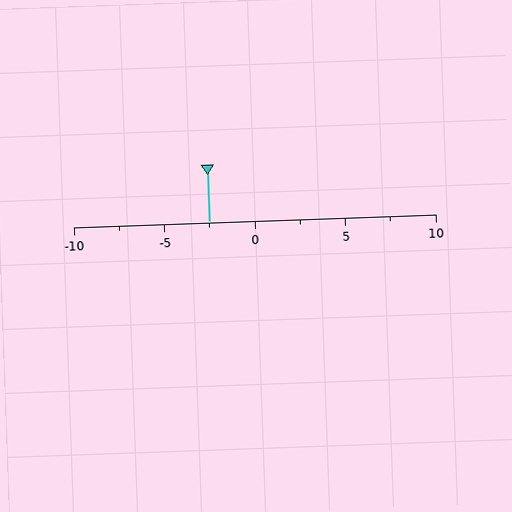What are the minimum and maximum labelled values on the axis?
The axis runs from -10 to 10.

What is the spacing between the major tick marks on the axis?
The major ticks are spaced 5 apart.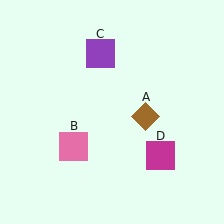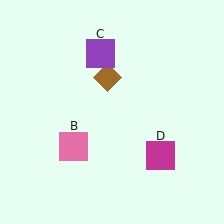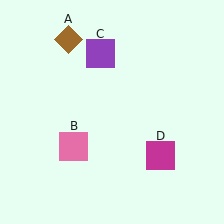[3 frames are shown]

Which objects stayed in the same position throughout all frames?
Pink square (object B) and purple square (object C) and magenta square (object D) remained stationary.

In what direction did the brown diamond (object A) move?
The brown diamond (object A) moved up and to the left.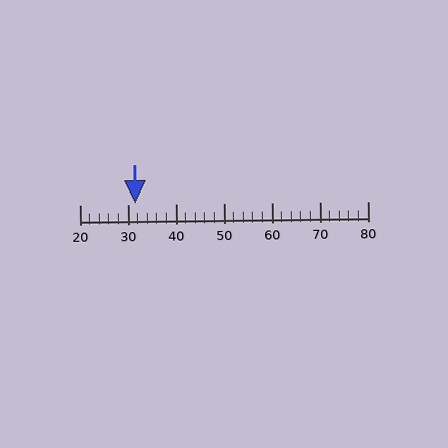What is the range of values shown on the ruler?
The ruler shows values from 20 to 80.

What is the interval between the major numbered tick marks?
The major tick marks are spaced 10 units apart.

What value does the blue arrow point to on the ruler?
The blue arrow points to approximately 32.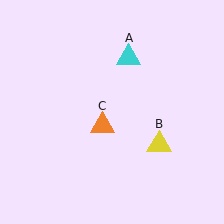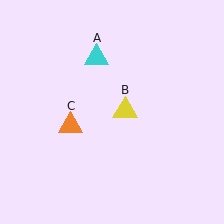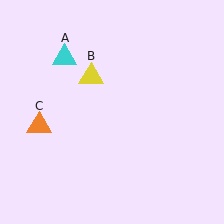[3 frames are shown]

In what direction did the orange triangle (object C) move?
The orange triangle (object C) moved left.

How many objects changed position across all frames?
3 objects changed position: cyan triangle (object A), yellow triangle (object B), orange triangle (object C).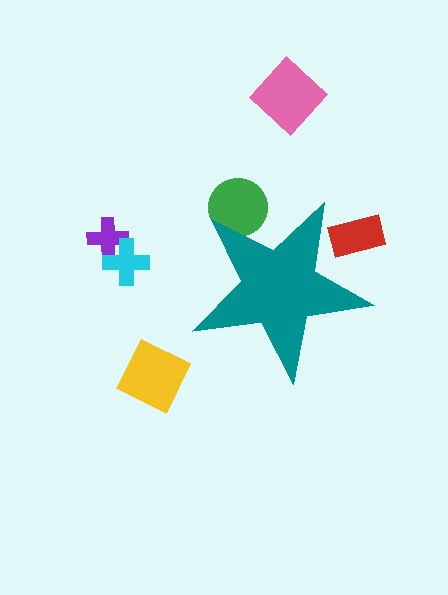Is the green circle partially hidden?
Yes, the green circle is partially hidden behind the teal star.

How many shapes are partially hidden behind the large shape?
2 shapes are partially hidden.